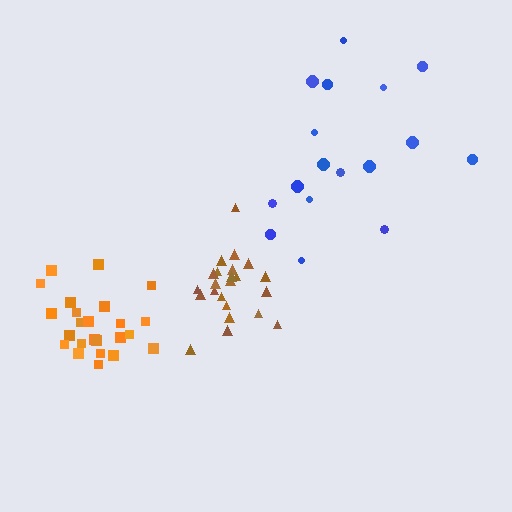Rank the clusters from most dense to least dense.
orange, brown, blue.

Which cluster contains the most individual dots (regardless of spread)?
Orange (24).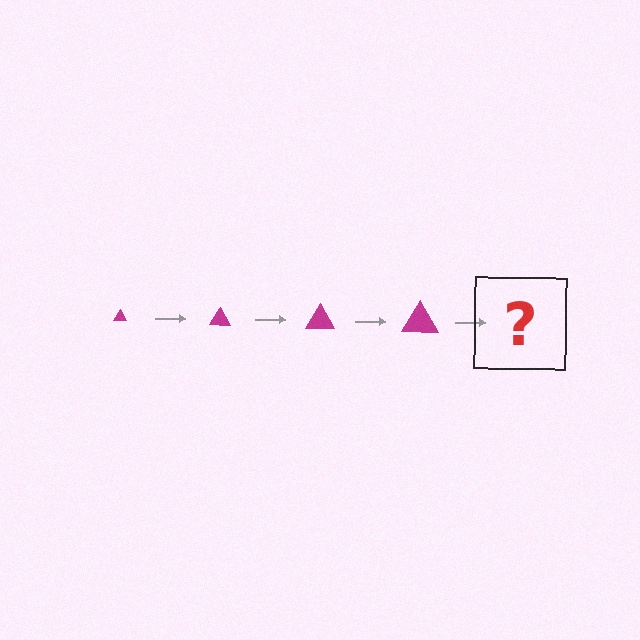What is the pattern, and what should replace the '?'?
The pattern is that the triangle gets progressively larger each step. The '?' should be a magenta triangle, larger than the previous one.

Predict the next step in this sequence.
The next step is a magenta triangle, larger than the previous one.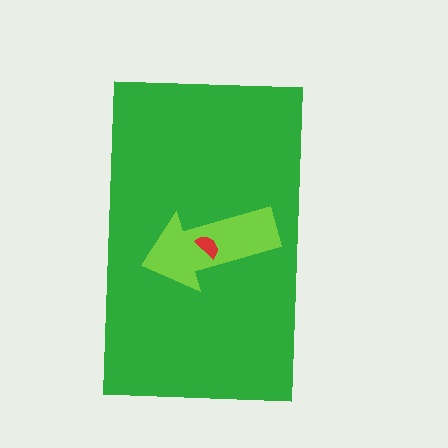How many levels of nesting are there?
3.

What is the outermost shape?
The green rectangle.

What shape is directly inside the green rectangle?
The lime arrow.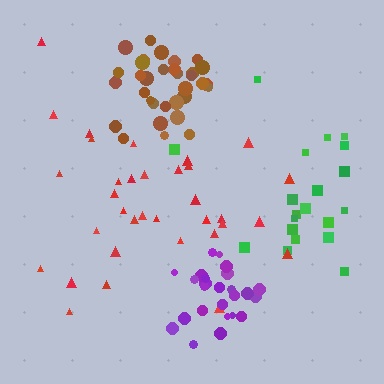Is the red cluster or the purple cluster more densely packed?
Purple.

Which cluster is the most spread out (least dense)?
Green.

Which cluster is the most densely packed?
Purple.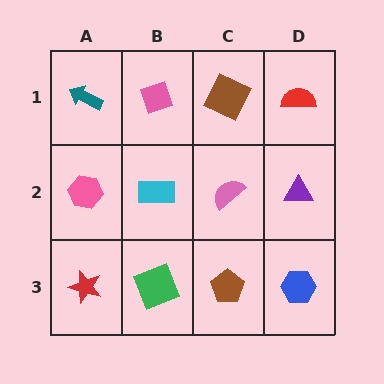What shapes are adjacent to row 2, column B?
A pink diamond (row 1, column B), a green square (row 3, column B), a pink hexagon (row 2, column A), a pink semicircle (row 2, column C).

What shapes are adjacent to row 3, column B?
A cyan rectangle (row 2, column B), a red star (row 3, column A), a brown pentagon (row 3, column C).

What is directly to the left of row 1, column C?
A pink diamond.